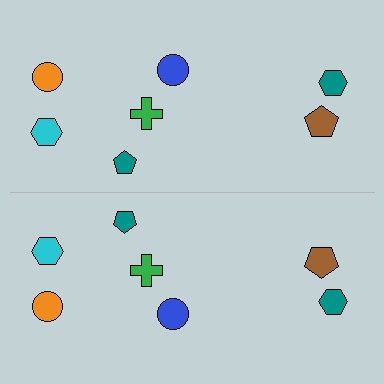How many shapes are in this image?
There are 14 shapes in this image.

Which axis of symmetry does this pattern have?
The pattern has a horizontal axis of symmetry running through the center of the image.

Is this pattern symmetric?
Yes, this pattern has bilateral (reflection) symmetry.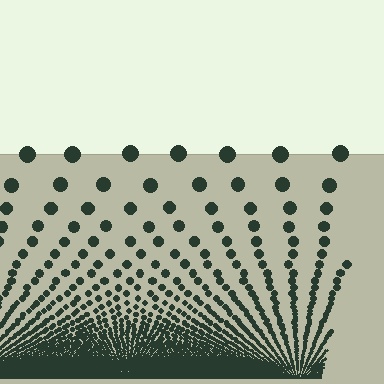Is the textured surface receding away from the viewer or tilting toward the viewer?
The surface appears to tilt toward the viewer. Texture elements get larger and sparser toward the top.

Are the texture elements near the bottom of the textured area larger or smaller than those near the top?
Smaller. The gradient is inverted — elements near the bottom are smaller and denser.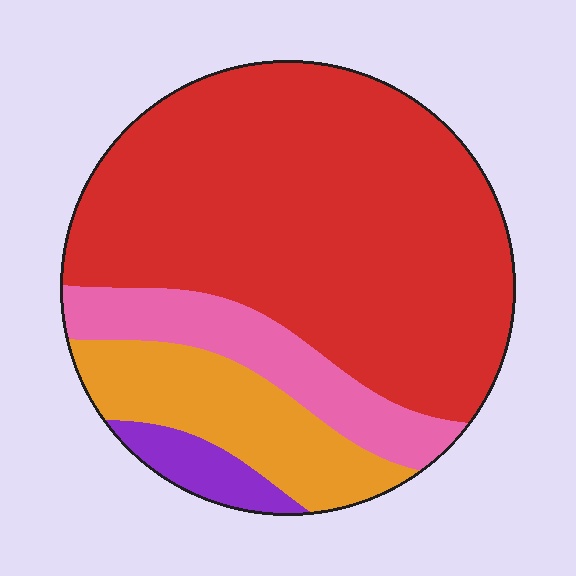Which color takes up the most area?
Red, at roughly 65%.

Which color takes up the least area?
Purple, at roughly 5%.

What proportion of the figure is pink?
Pink covers 14% of the figure.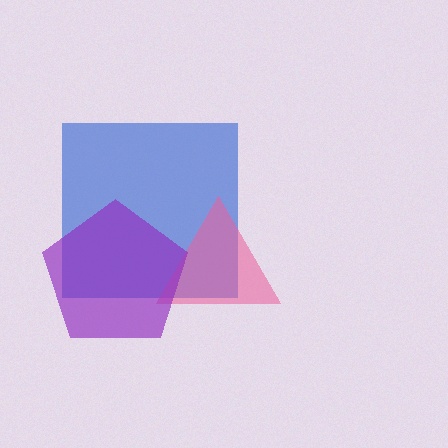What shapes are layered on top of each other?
The layered shapes are: a blue square, a pink triangle, a purple pentagon.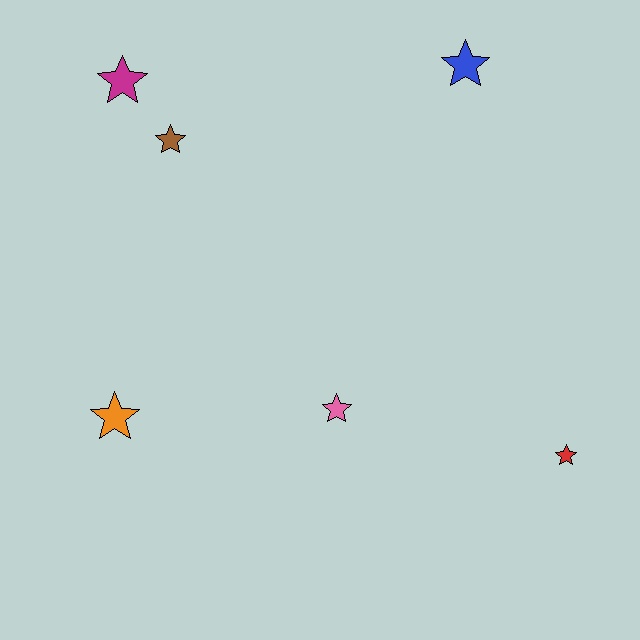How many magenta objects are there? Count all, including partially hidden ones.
There is 1 magenta object.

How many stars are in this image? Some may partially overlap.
There are 6 stars.